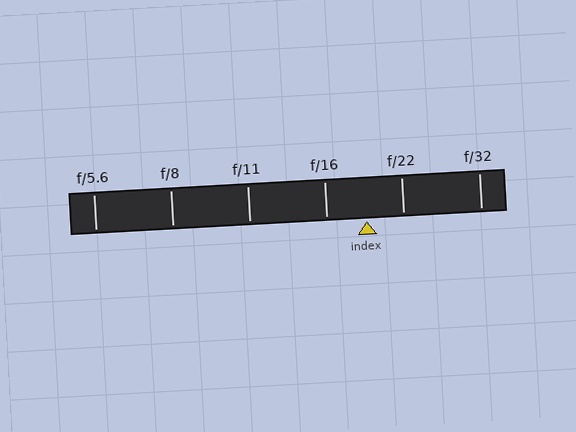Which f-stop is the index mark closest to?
The index mark is closest to f/22.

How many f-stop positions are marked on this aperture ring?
There are 6 f-stop positions marked.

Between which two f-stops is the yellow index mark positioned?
The index mark is between f/16 and f/22.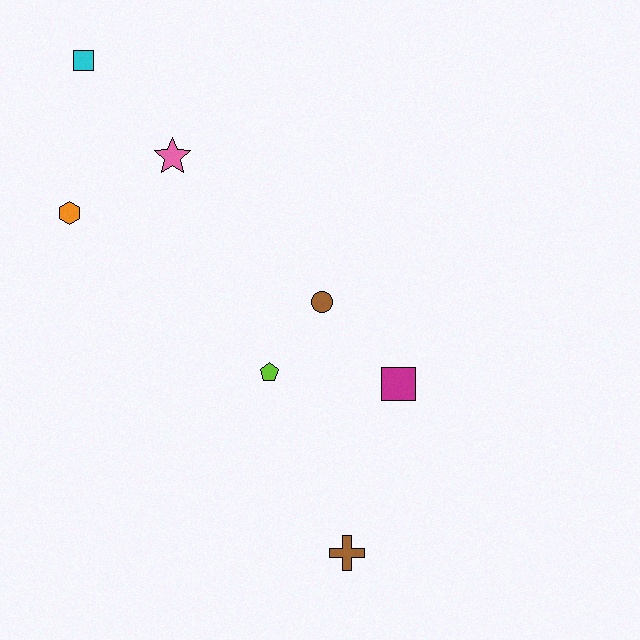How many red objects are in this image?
There are no red objects.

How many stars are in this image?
There is 1 star.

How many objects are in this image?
There are 7 objects.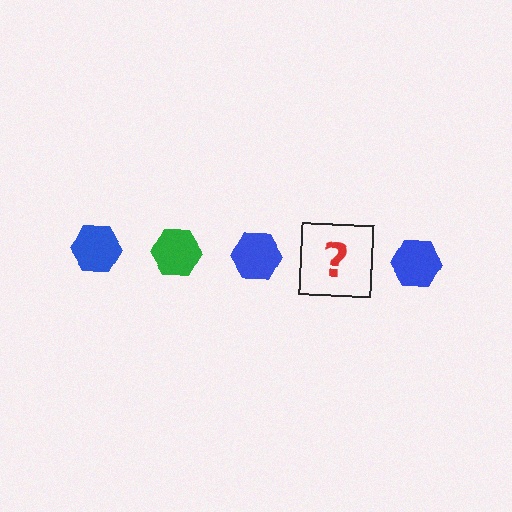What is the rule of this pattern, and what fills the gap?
The rule is that the pattern cycles through blue, green hexagons. The gap should be filled with a green hexagon.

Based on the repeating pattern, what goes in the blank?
The blank should be a green hexagon.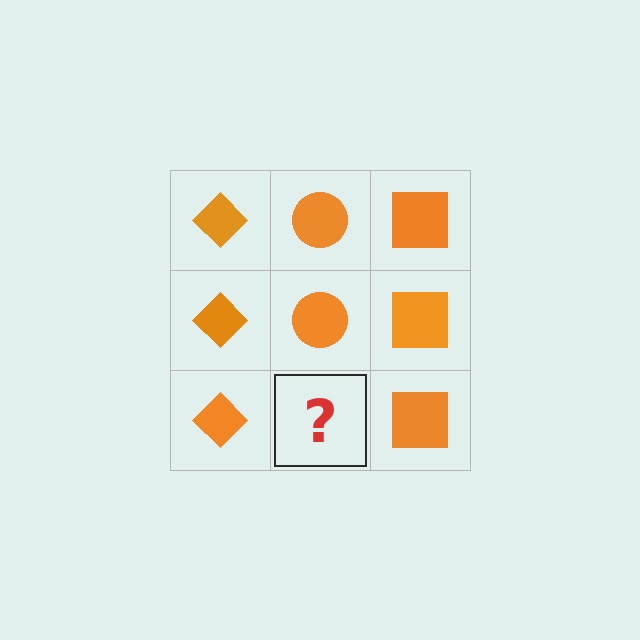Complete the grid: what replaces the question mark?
The question mark should be replaced with an orange circle.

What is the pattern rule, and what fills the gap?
The rule is that each column has a consistent shape. The gap should be filled with an orange circle.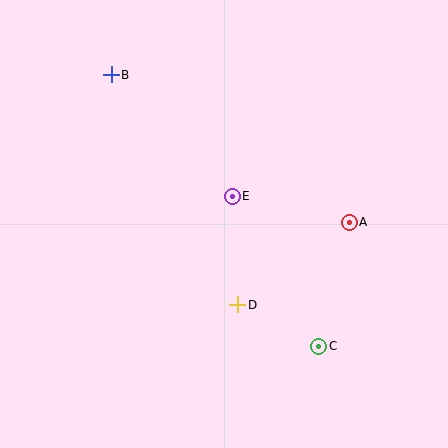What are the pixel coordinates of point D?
Point D is at (238, 305).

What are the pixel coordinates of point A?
Point A is at (349, 222).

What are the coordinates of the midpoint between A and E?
The midpoint between A and E is at (291, 209).